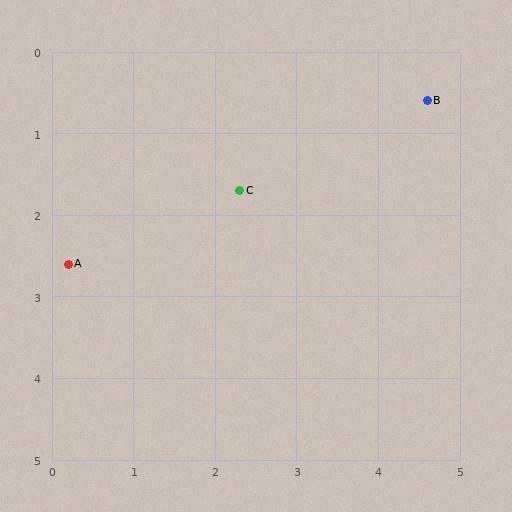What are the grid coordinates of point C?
Point C is at approximately (2.3, 1.7).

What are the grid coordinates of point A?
Point A is at approximately (0.2, 2.6).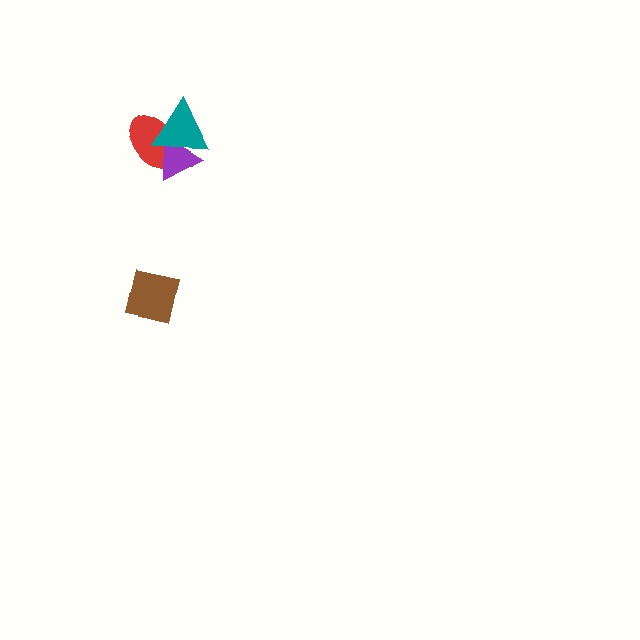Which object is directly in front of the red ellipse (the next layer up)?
The purple triangle is directly in front of the red ellipse.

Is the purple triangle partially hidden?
Yes, it is partially covered by another shape.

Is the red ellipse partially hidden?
Yes, it is partially covered by another shape.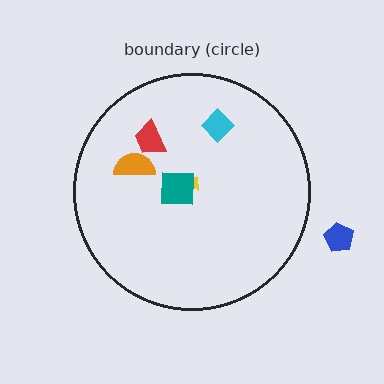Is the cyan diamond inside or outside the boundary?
Inside.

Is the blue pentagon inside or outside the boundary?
Outside.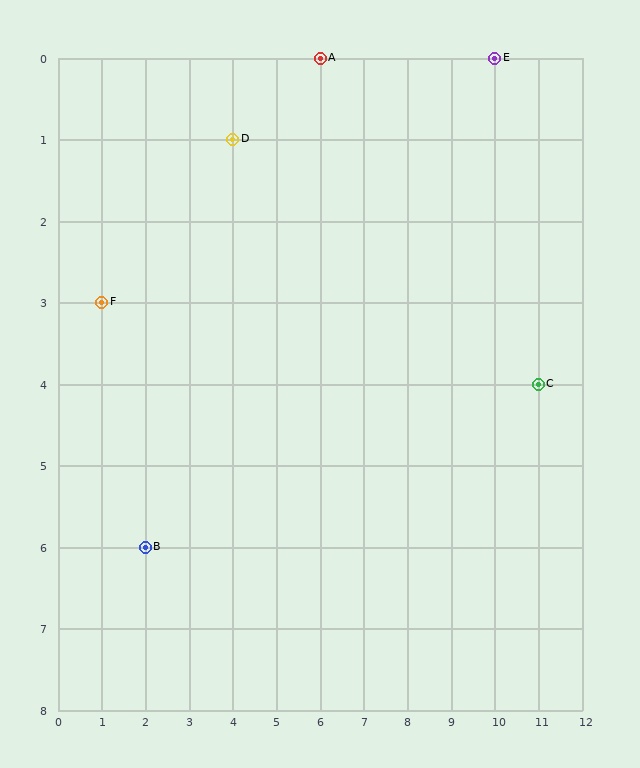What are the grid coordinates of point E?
Point E is at grid coordinates (10, 0).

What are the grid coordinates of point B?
Point B is at grid coordinates (2, 6).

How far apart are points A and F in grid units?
Points A and F are 5 columns and 3 rows apart (about 5.8 grid units diagonally).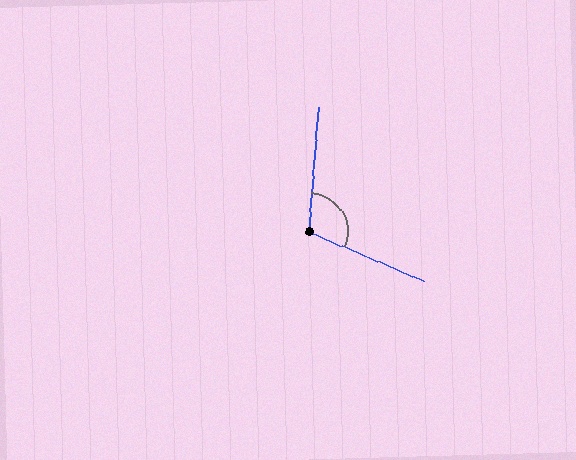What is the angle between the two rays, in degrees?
Approximately 109 degrees.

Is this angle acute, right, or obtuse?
It is obtuse.